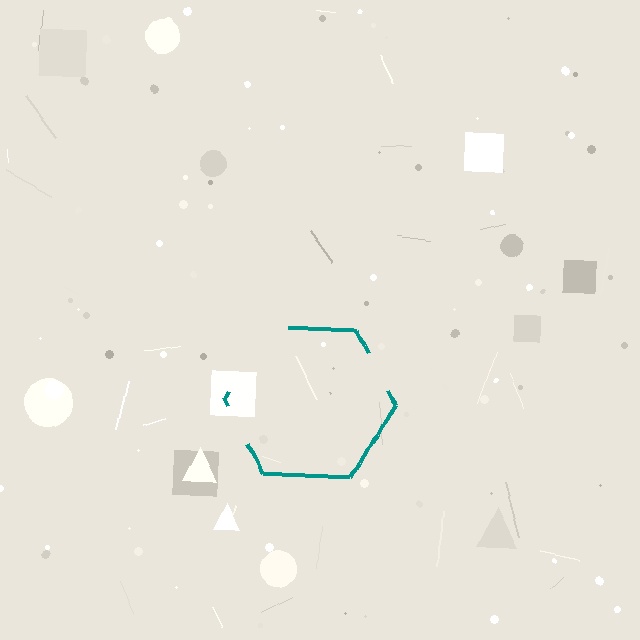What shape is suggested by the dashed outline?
The dashed outline suggests a hexagon.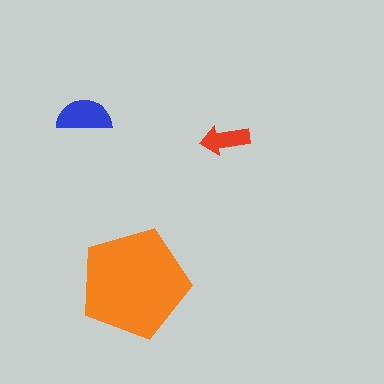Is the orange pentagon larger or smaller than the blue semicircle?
Larger.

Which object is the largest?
The orange pentagon.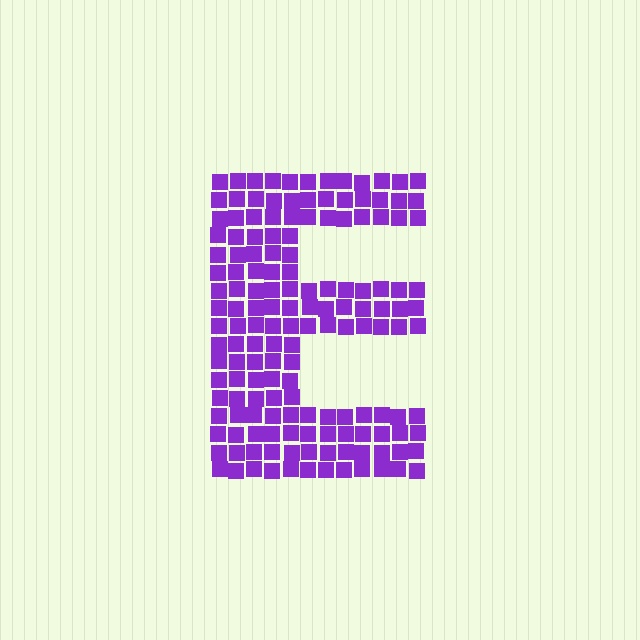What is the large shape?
The large shape is the letter E.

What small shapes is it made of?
It is made of small squares.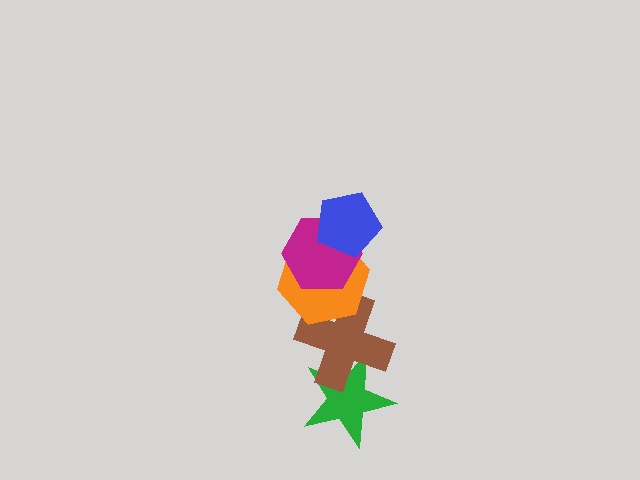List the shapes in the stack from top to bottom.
From top to bottom: the blue pentagon, the magenta hexagon, the orange hexagon, the brown cross, the green star.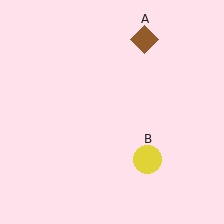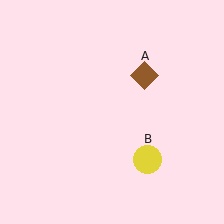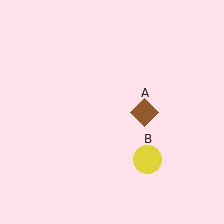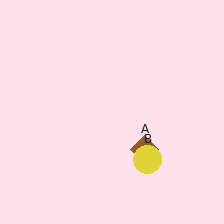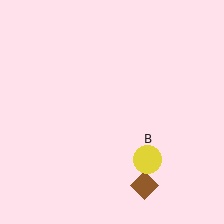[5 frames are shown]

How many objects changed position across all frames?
1 object changed position: brown diamond (object A).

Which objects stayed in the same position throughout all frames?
Yellow circle (object B) remained stationary.